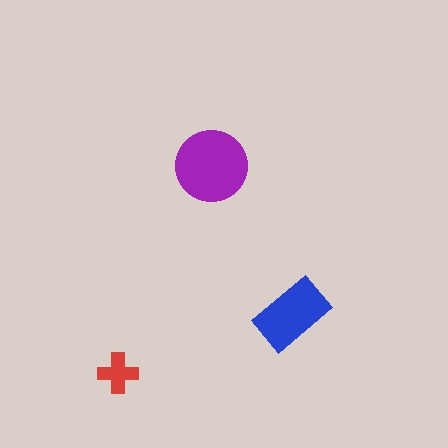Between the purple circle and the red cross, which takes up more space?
The purple circle.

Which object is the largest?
The purple circle.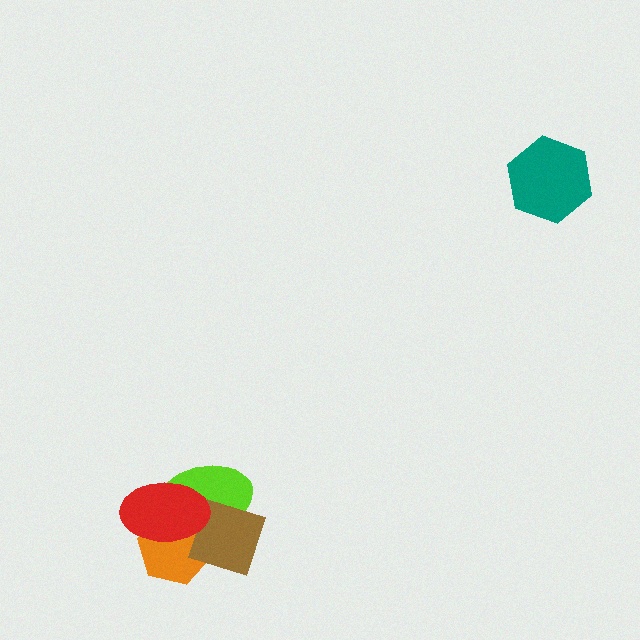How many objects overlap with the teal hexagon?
0 objects overlap with the teal hexagon.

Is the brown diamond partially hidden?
Yes, it is partially covered by another shape.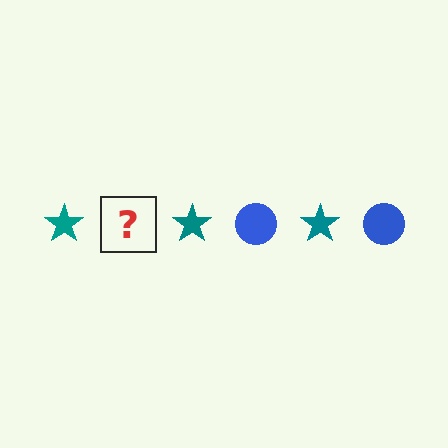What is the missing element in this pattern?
The missing element is a blue circle.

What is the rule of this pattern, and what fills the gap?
The rule is that the pattern alternates between teal star and blue circle. The gap should be filled with a blue circle.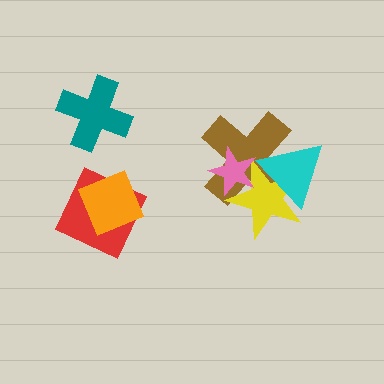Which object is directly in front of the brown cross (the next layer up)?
The yellow star is directly in front of the brown cross.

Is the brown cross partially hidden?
Yes, it is partially covered by another shape.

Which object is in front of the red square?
The orange square is in front of the red square.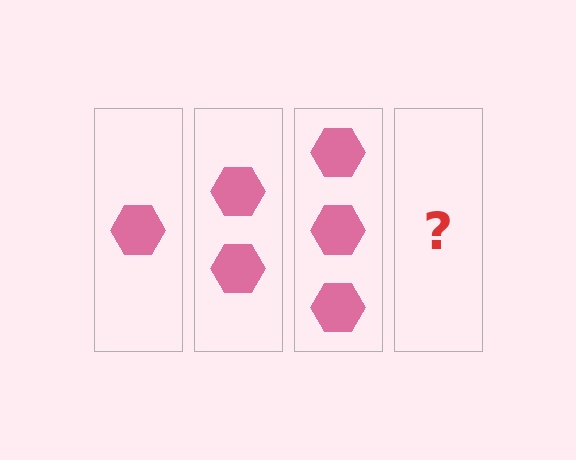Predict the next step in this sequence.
The next step is 4 hexagons.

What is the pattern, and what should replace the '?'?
The pattern is that each step adds one more hexagon. The '?' should be 4 hexagons.